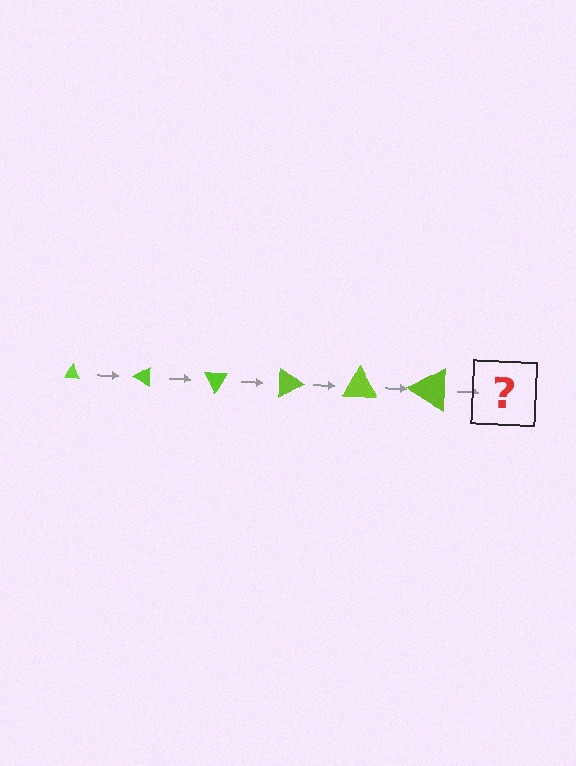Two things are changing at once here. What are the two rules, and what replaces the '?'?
The two rules are that the triangle grows larger each step and it rotates 30 degrees each step. The '?' should be a triangle, larger than the previous one and rotated 180 degrees from the start.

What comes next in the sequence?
The next element should be a triangle, larger than the previous one and rotated 180 degrees from the start.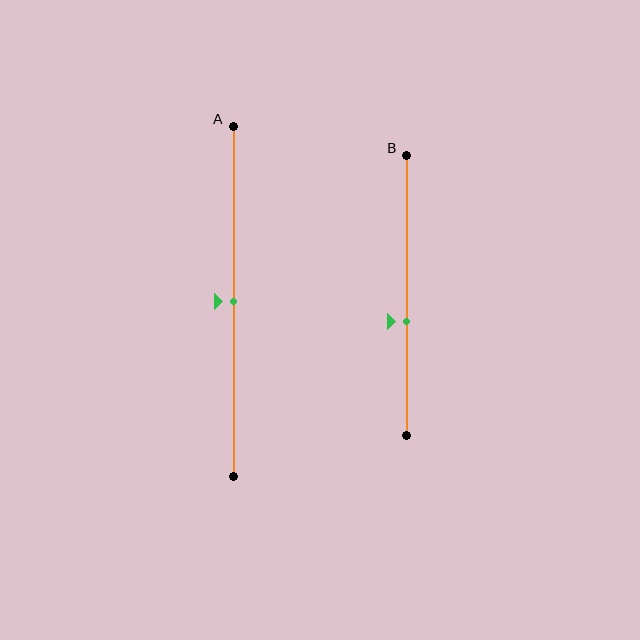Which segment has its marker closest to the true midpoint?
Segment A has its marker closest to the true midpoint.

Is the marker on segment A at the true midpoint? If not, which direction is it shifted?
Yes, the marker on segment A is at the true midpoint.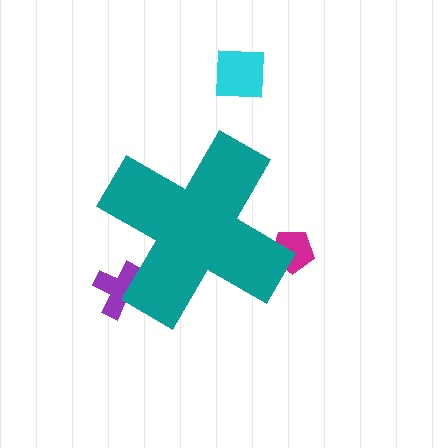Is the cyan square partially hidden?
No, the cyan square is fully visible.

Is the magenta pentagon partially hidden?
Yes, the magenta pentagon is partially hidden behind the teal cross.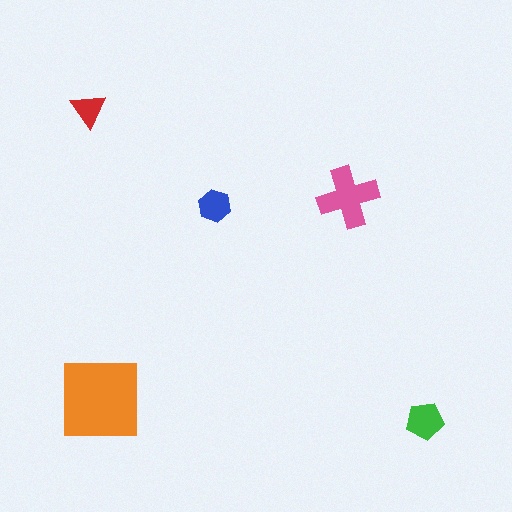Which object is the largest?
The orange square.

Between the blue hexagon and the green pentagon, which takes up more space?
The green pentagon.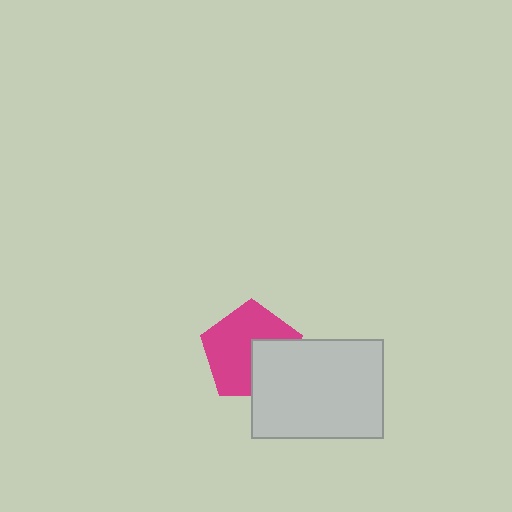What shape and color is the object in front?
The object in front is a light gray rectangle.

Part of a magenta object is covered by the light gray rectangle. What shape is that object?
It is a pentagon.